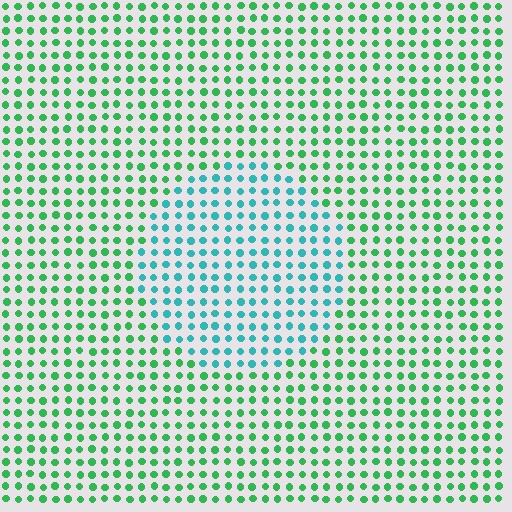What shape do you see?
I see a circle.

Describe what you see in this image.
The image is filled with small green elements in a uniform arrangement. A circle-shaped region is visible where the elements are tinted to a slightly different hue, forming a subtle color boundary.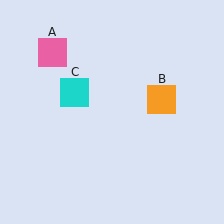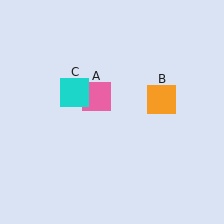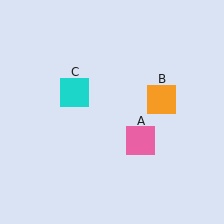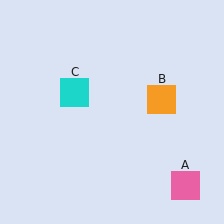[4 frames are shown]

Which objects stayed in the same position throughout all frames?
Orange square (object B) and cyan square (object C) remained stationary.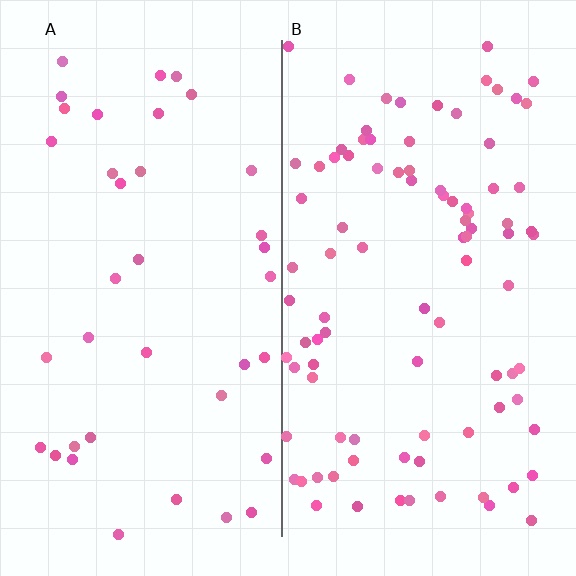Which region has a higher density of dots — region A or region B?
B (the right).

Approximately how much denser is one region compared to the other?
Approximately 2.4× — region B over region A.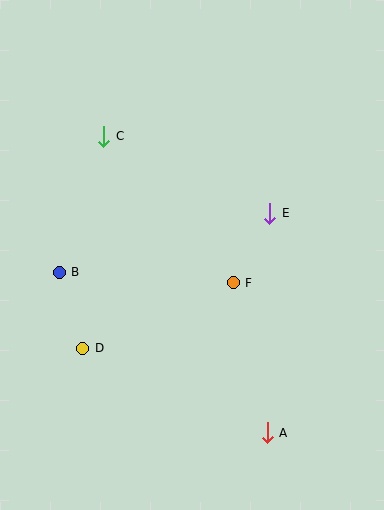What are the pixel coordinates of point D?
Point D is at (83, 348).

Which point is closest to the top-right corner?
Point E is closest to the top-right corner.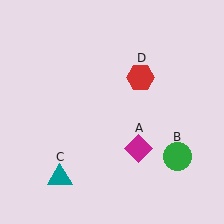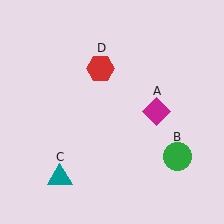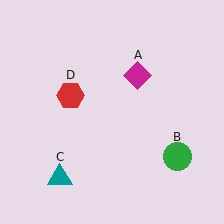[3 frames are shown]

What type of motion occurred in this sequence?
The magenta diamond (object A), red hexagon (object D) rotated counterclockwise around the center of the scene.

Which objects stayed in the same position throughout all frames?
Green circle (object B) and teal triangle (object C) remained stationary.